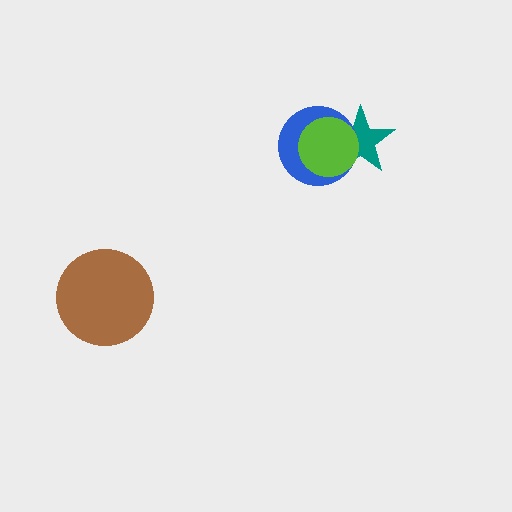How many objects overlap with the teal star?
2 objects overlap with the teal star.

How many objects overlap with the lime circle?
2 objects overlap with the lime circle.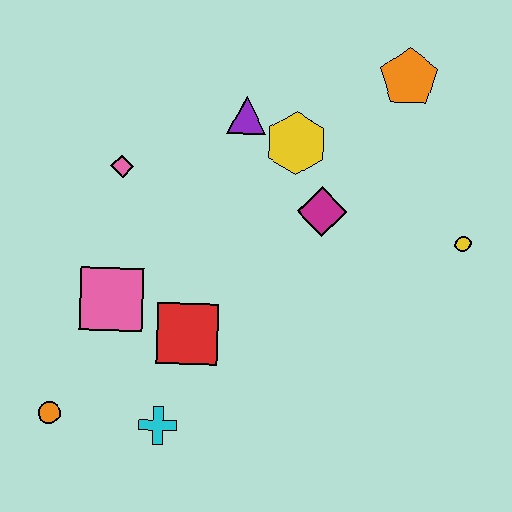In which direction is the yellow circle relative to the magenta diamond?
The yellow circle is to the right of the magenta diamond.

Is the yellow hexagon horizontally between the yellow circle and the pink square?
Yes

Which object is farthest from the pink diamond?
The yellow circle is farthest from the pink diamond.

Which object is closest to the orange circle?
The cyan cross is closest to the orange circle.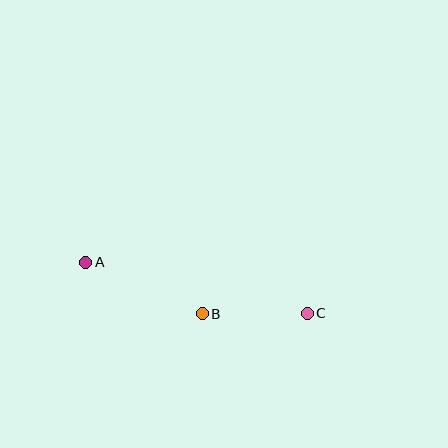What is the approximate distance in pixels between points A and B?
The distance between A and B is approximately 127 pixels.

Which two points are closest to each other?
Points B and C are closest to each other.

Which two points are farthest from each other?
Points A and C are farthest from each other.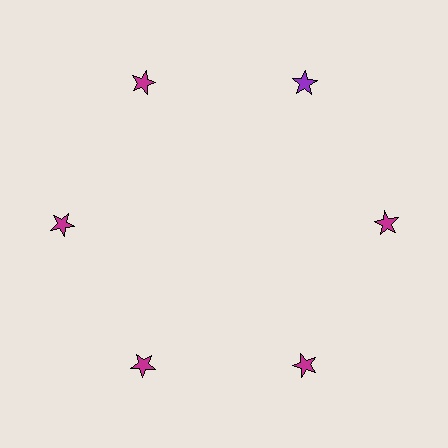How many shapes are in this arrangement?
There are 6 shapes arranged in a ring pattern.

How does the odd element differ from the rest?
It has a different color: purple instead of magenta.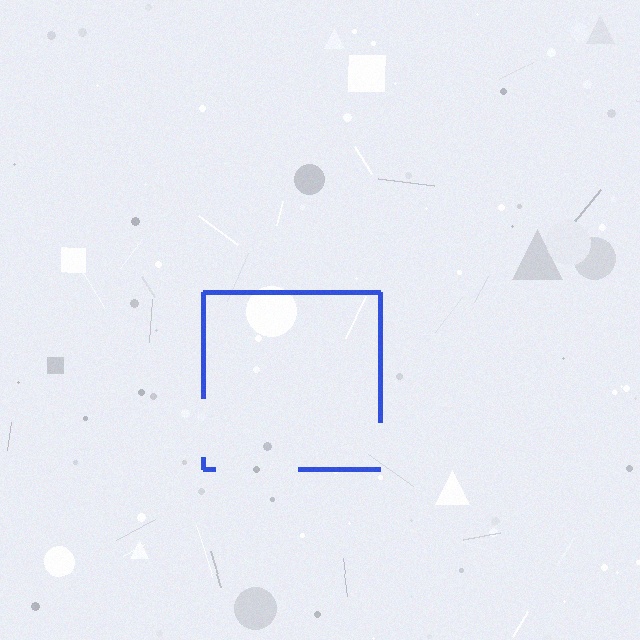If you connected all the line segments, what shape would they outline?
They would outline a square.